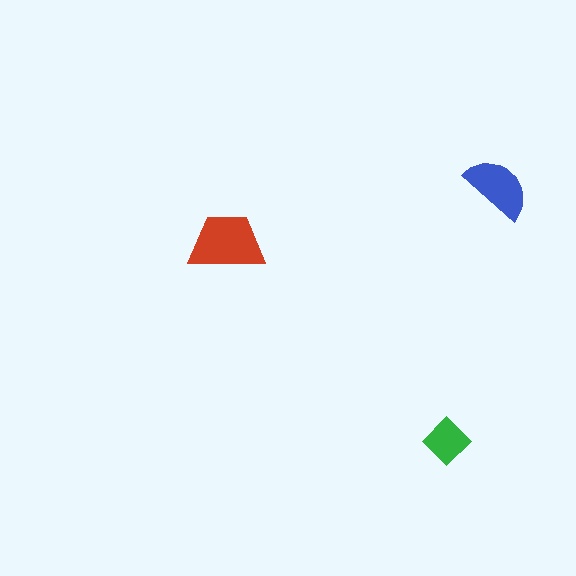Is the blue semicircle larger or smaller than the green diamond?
Larger.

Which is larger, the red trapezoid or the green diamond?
The red trapezoid.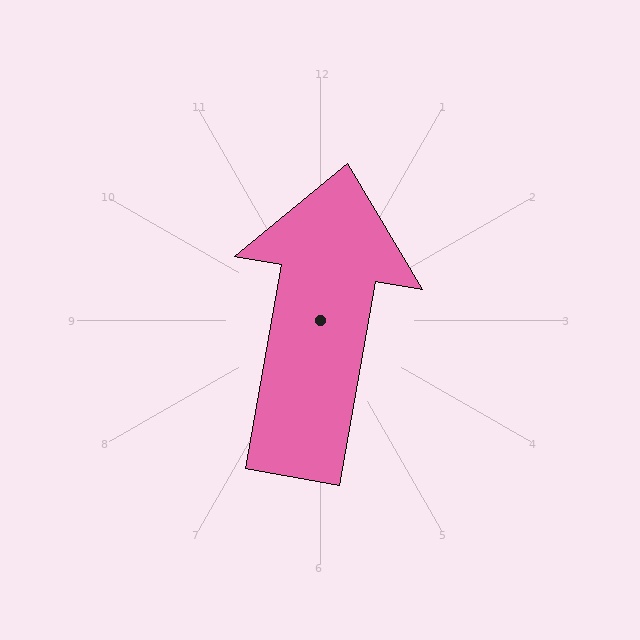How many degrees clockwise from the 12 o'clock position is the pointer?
Approximately 10 degrees.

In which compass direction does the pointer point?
North.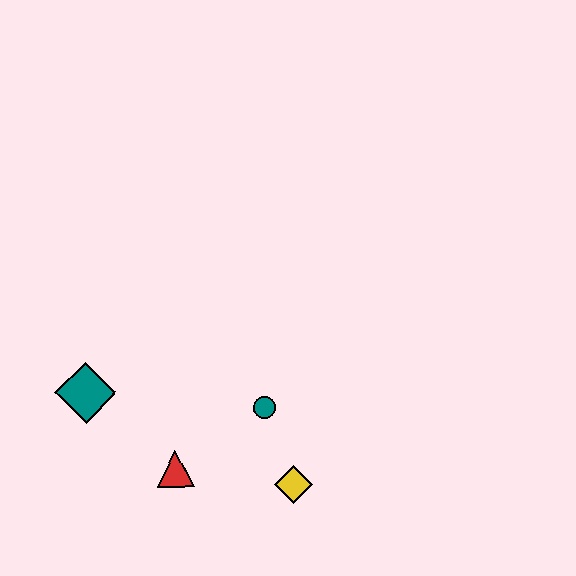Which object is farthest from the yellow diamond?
The teal diamond is farthest from the yellow diamond.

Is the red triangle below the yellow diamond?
No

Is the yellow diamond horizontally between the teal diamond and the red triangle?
No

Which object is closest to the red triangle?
The teal circle is closest to the red triangle.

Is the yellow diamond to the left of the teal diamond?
No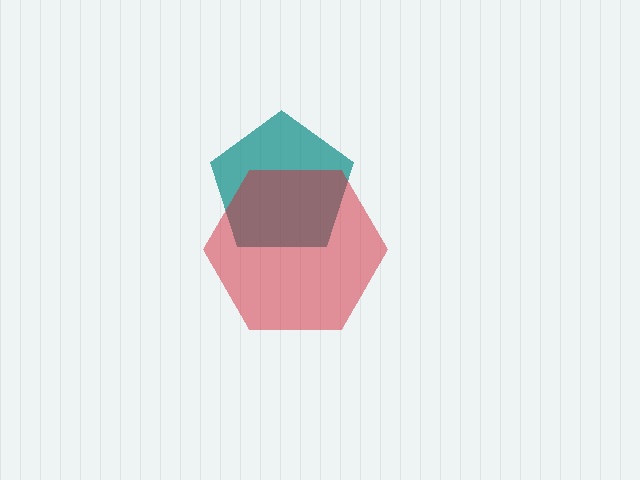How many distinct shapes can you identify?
There are 2 distinct shapes: a teal pentagon, a red hexagon.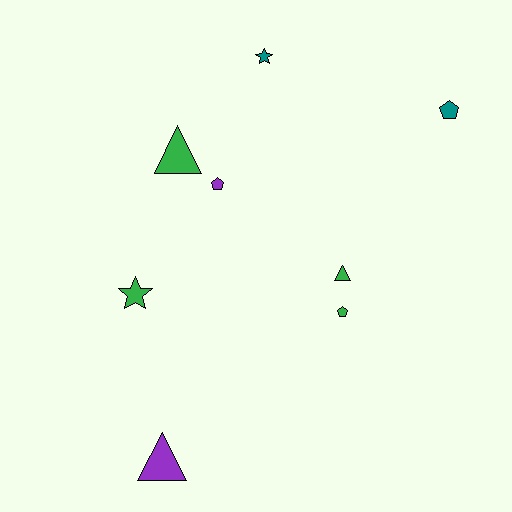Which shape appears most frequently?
Triangle, with 3 objects.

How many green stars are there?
There is 1 green star.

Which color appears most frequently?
Green, with 4 objects.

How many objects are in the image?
There are 8 objects.